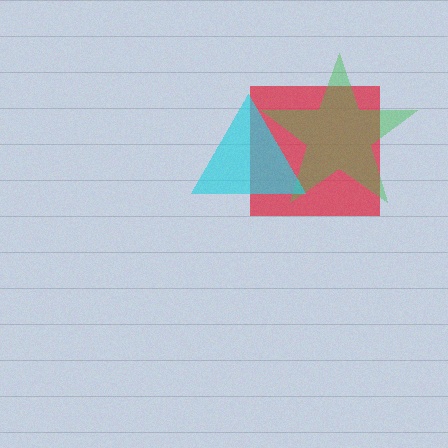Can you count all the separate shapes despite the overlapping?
Yes, there are 3 separate shapes.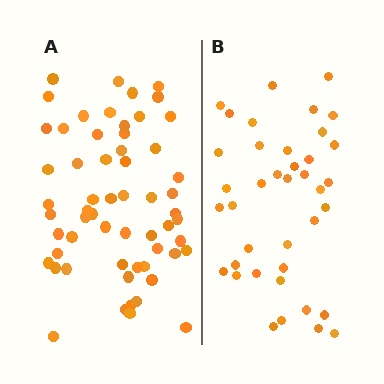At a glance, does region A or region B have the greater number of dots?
Region A (the left region) has more dots.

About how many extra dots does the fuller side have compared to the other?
Region A has approximately 20 more dots than region B.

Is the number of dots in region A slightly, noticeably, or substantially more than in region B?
Region A has substantially more. The ratio is roughly 1.5 to 1.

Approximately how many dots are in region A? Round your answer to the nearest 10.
About 60 dots. (The exact count is 59, which rounds to 60.)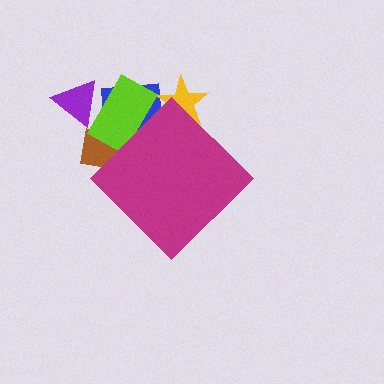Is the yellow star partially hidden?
Yes, the yellow star is partially hidden behind the magenta diamond.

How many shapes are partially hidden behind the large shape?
4 shapes are partially hidden.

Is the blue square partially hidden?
Yes, the blue square is partially hidden behind the magenta diamond.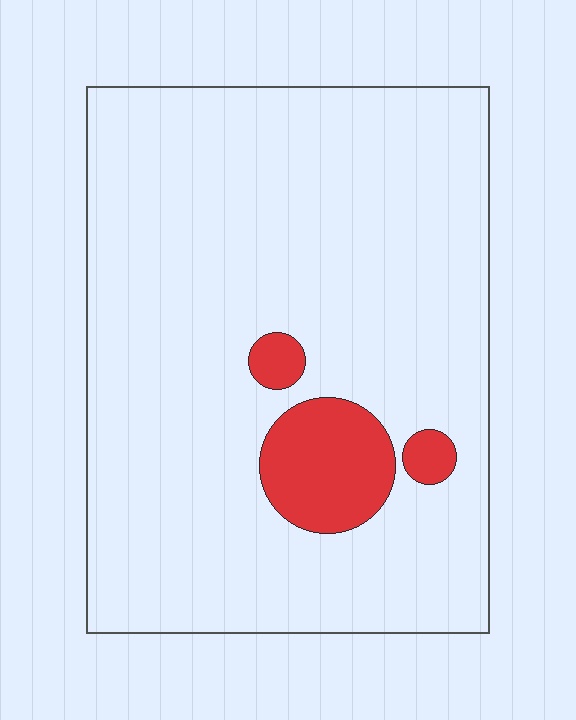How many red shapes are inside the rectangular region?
3.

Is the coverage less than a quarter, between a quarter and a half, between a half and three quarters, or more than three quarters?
Less than a quarter.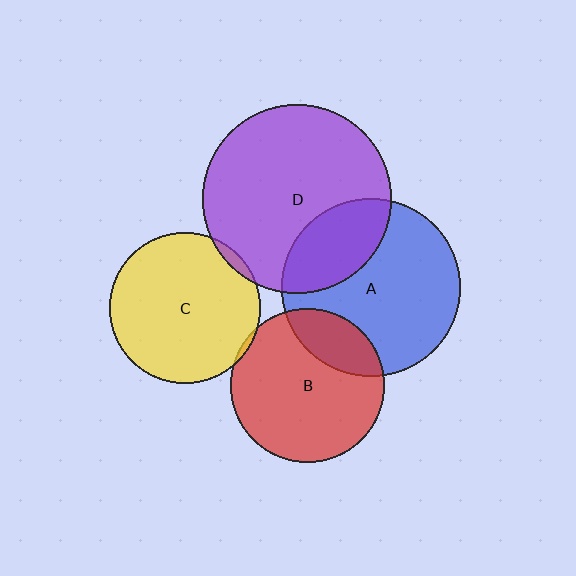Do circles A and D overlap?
Yes.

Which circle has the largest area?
Circle D (purple).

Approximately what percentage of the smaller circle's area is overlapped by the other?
Approximately 25%.